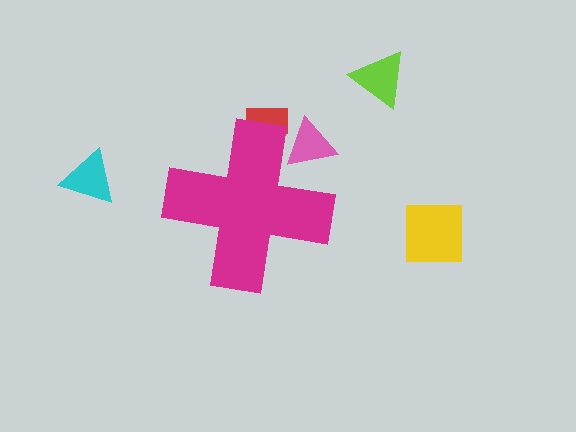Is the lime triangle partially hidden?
No, the lime triangle is fully visible.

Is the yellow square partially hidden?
No, the yellow square is fully visible.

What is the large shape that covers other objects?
A magenta cross.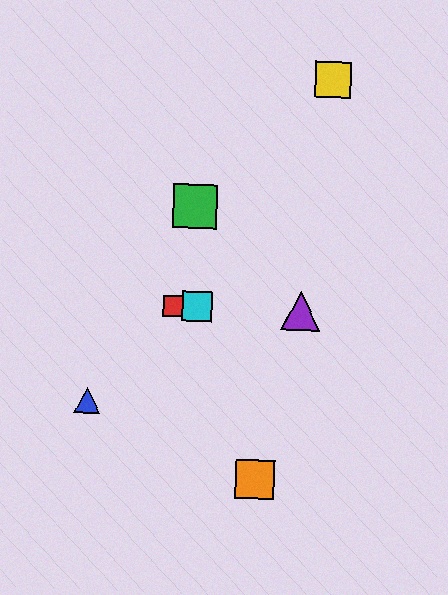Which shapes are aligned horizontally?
The red square, the purple triangle, the cyan square are aligned horizontally.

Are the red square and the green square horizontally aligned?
No, the red square is at y≈306 and the green square is at y≈206.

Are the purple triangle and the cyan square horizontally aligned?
Yes, both are at y≈311.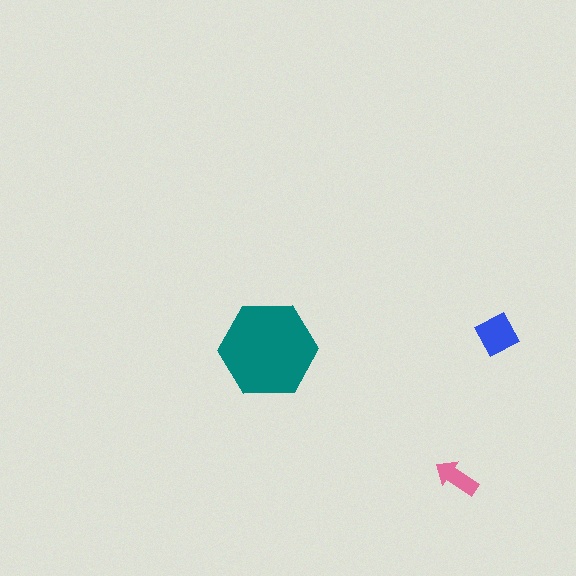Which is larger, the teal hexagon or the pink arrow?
The teal hexagon.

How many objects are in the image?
There are 3 objects in the image.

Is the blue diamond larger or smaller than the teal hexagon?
Smaller.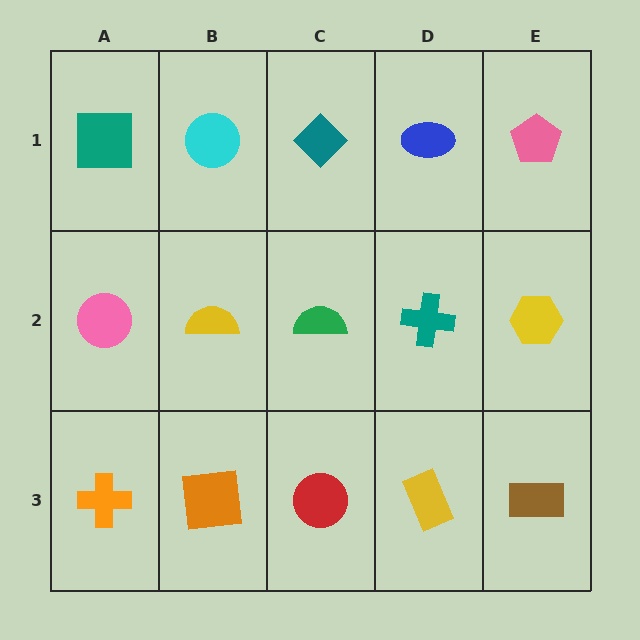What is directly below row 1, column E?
A yellow hexagon.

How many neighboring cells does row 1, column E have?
2.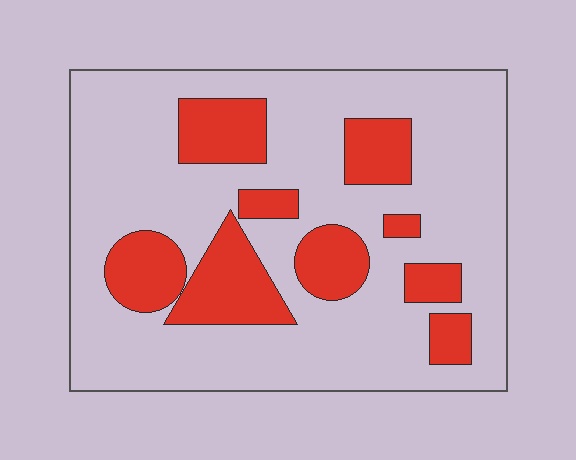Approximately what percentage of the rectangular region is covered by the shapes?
Approximately 25%.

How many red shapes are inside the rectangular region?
9.